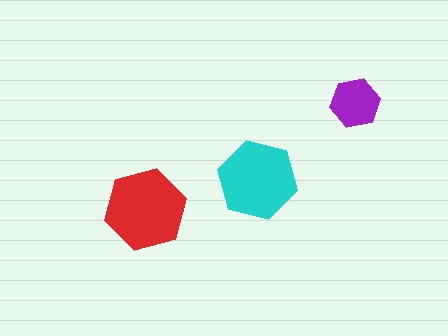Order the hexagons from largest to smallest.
the red one, the cyan one, the purple one.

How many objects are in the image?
There are 3 objects in the image.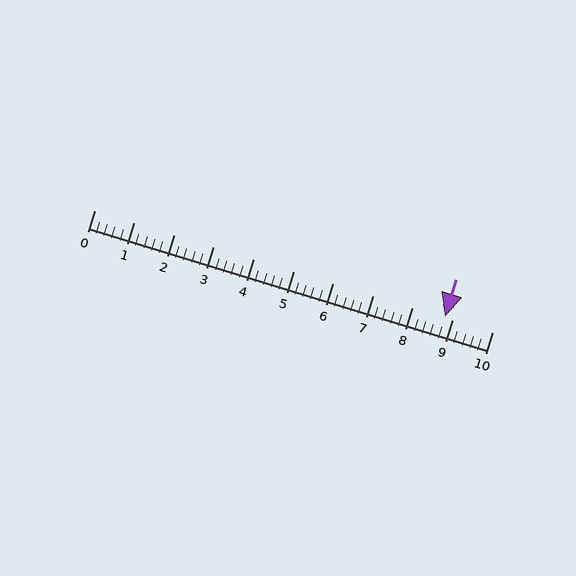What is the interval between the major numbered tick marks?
The major tick marks are spaced 1 units apart.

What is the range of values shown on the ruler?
The ruler shows values from 0 to 10.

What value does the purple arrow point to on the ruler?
The purple arrow points to approximately 8.8.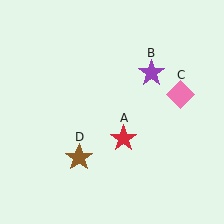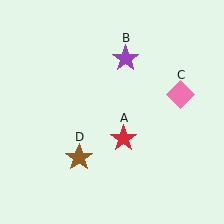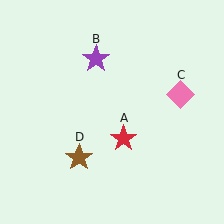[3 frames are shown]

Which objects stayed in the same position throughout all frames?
Red star (object A) and pink diamond (object C) and brown star (object D) remained stationary.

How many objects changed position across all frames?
1 object changed position: purple star (object B).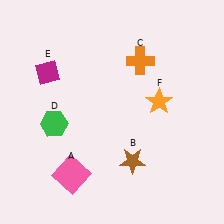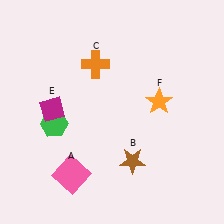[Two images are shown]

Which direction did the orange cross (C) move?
The orange cross (C) moved left.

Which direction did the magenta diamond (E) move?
The magenta diamond (E) moved down.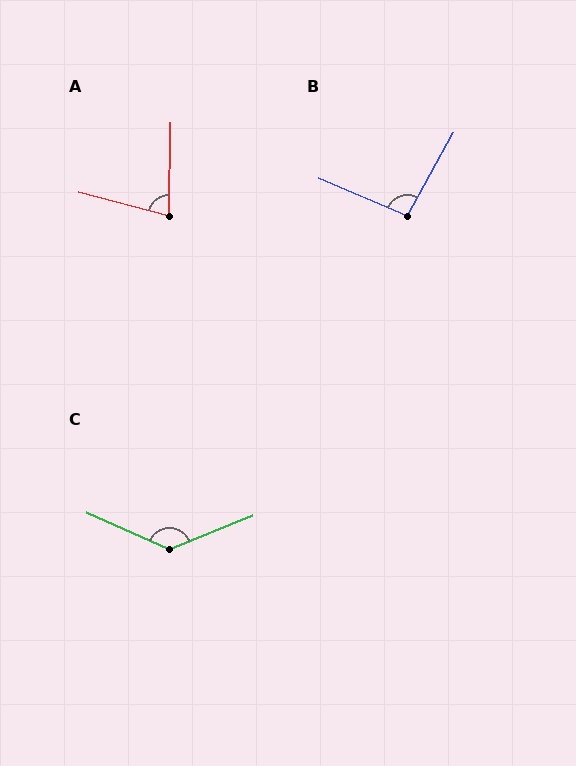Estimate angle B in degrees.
Approximately 95 degrees.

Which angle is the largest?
C, at approximately 133 degrees.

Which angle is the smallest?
A, at approximately 76 degrees.